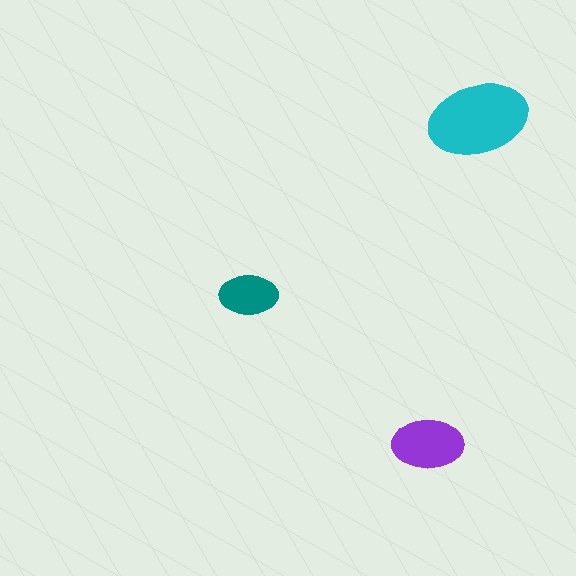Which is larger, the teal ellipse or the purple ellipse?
The purple one.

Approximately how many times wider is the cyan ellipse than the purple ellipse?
About 1.5 times wider.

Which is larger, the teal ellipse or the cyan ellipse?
The cyan one.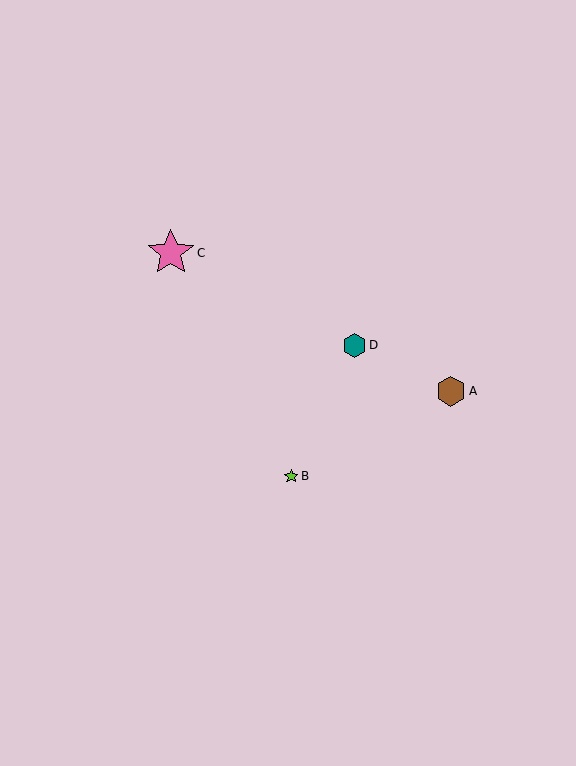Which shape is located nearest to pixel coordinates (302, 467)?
The lime star (labeled B) at (291, 476) is nearest to that location.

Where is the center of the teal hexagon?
The center of the teal hexagon is at (354, 345).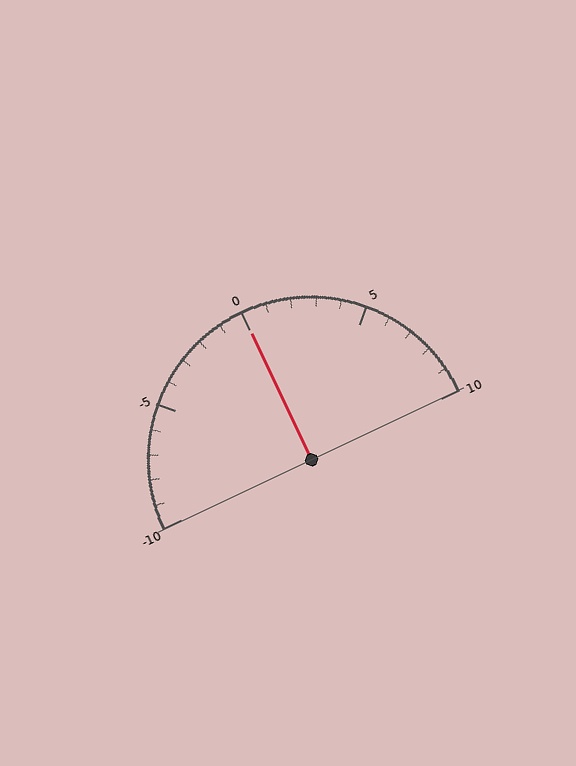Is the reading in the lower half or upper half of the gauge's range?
The reading is in the upper half of the range (-10 to 10).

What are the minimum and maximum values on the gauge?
The gauge ranges from -10 to 10.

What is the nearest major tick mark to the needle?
The nearest major tick mark is 0.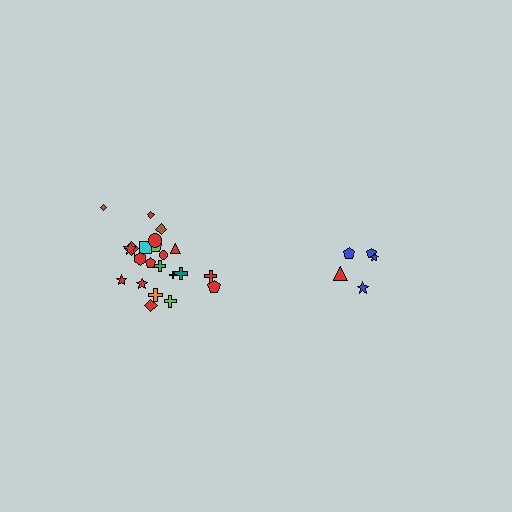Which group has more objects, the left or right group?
The left group.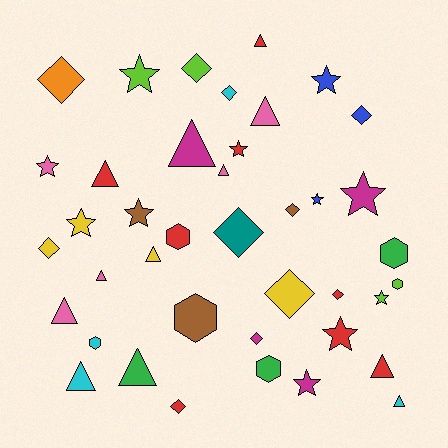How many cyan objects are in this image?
There are 4 cyan objects.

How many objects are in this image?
There are 40 objects.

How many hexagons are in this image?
There are 6 hexagons.